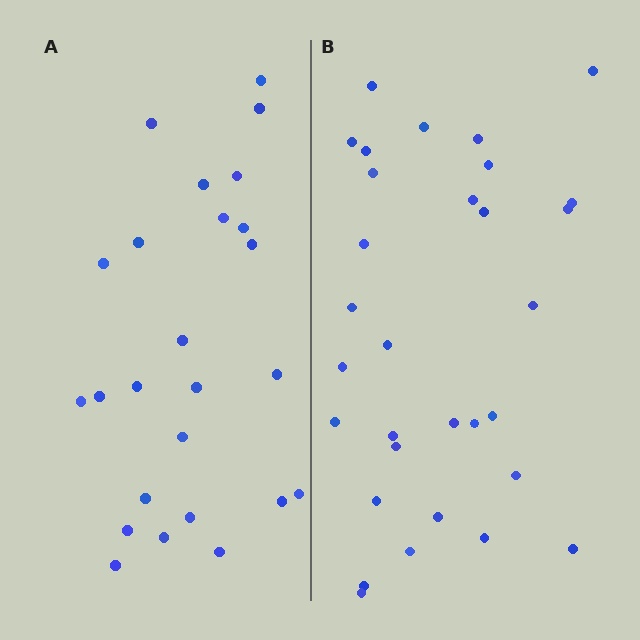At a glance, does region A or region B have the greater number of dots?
Region B (the right region) has more dots.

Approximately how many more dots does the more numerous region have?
Region B has about 6 more dots than region A.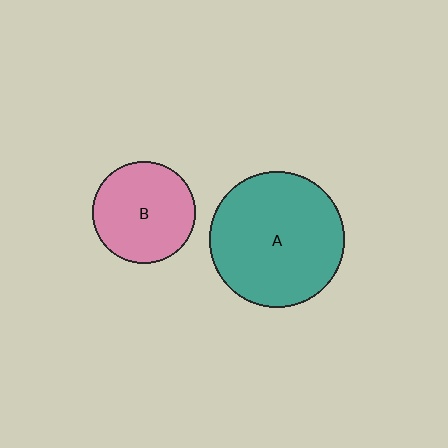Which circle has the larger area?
Circle A (teal).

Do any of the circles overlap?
No, none of the circles overlap.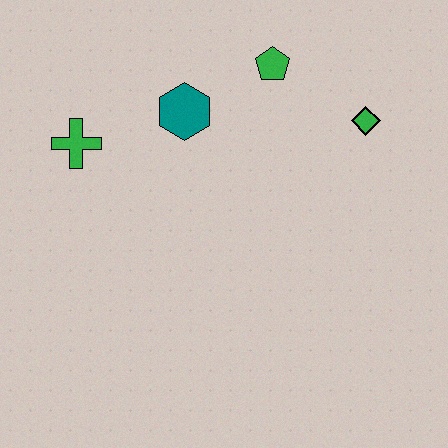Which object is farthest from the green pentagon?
The green cross is farthest from the green pentagon.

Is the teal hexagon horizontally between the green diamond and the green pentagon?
No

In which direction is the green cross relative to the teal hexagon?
The green cross is to the left of the teal hexagon.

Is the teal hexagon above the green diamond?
Yes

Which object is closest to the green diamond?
The green pentagon is closest to the green diamond.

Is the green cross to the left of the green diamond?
Yes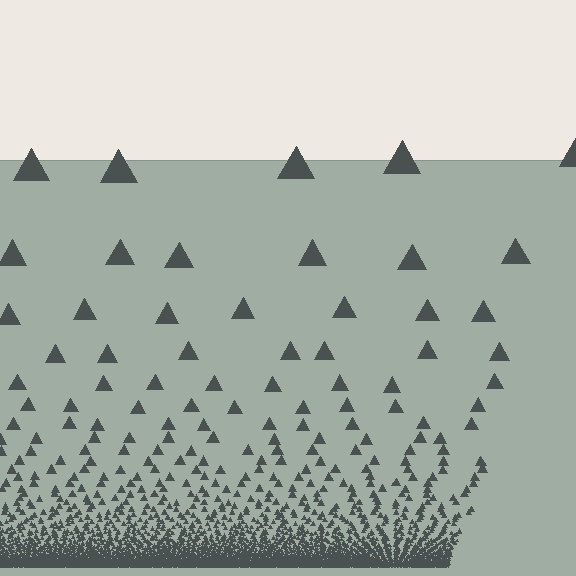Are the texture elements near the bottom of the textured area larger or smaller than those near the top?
Smaller. The gradient is inverted — elements near the bottom are smaller and denser.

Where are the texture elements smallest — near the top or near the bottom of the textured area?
Near the bottom.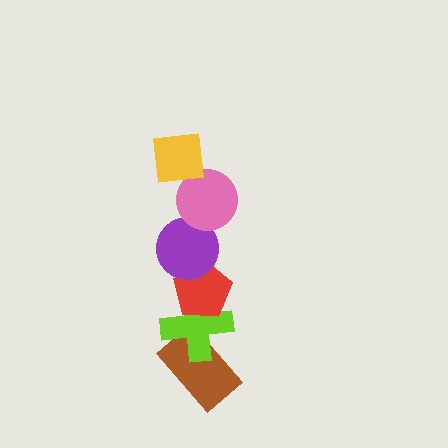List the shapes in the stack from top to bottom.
From top to bottom: the yellow square, the pink circle, the purple circle, the red pentagon, the lime cross, the brown rectangle.